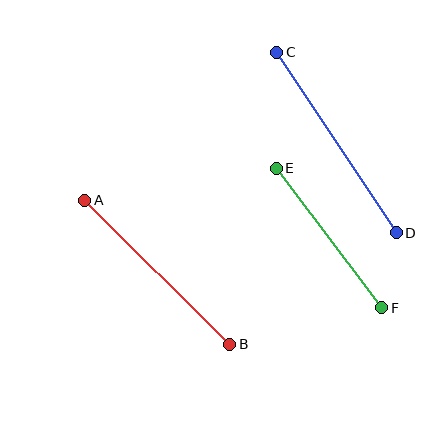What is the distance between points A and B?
The distance is approximately 204 pixels.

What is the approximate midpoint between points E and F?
The midpoint is at approximately (329, 238) pixels.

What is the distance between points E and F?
The distance is approximately 175 pixels.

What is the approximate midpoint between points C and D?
The midpoint is at approximately (336, 143) pixels.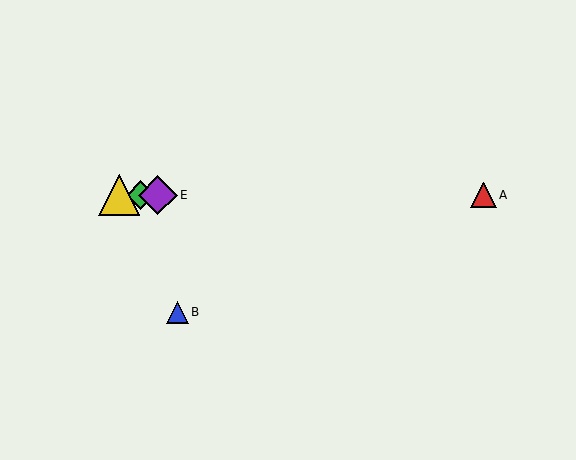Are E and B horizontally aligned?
No, E is at y≈195 and B is at y≈312.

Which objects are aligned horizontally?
Objects A, C, D, E are aligned horizontally.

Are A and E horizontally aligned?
Yes, both are at y≈195.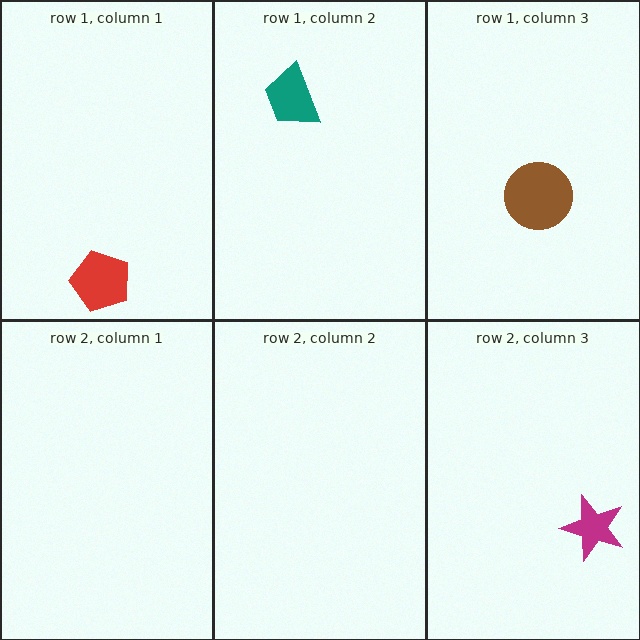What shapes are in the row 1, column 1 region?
The red pentagon.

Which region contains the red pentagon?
The row 1, column 1 region.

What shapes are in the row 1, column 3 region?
The brown circle.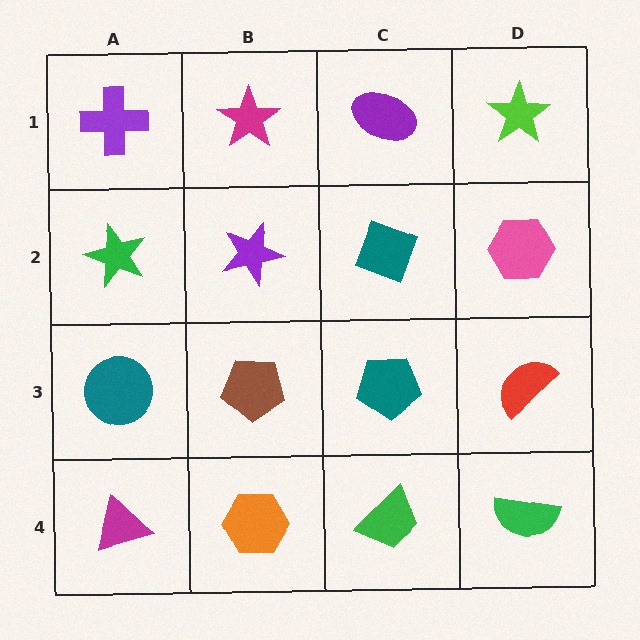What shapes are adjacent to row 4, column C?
A teal pentagon (row 3, column C), an orange hexagon (row 4, column B), a green semicircle (row 4, column D).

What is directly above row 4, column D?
A red semicircle.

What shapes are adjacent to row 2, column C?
A purple ellipse (row 1, column C), a teal pentagon (row 3, column C), a purple star (row 2, column B), a pink hexagon (row 2, column D).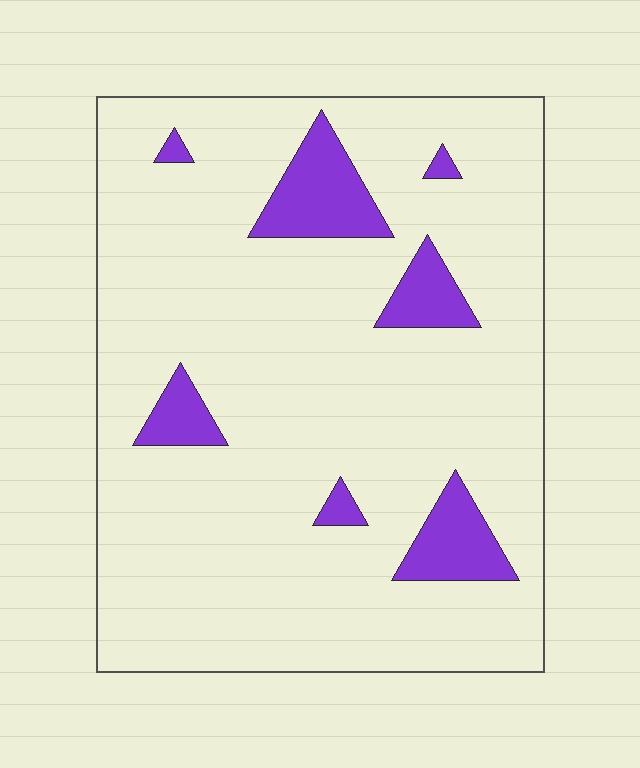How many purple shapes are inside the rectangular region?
7.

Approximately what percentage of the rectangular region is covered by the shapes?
Approximately 10%.